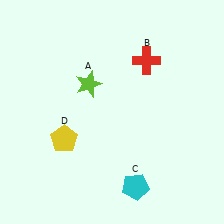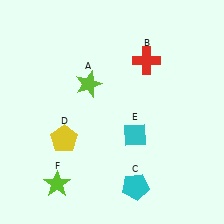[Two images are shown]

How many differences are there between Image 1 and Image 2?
There are 2 differences between the two images.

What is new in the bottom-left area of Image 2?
A lime star (F) was added in the bottom-left area of Image 2.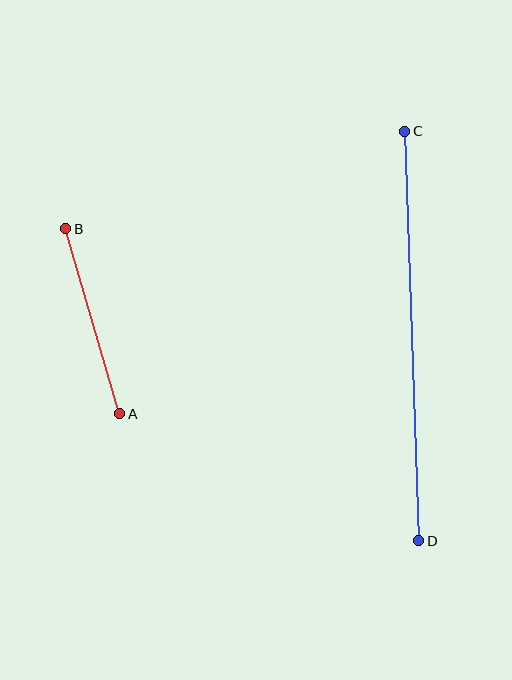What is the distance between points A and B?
The distance is approximately 193 pixels.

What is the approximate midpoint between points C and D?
The midpoint is at approximately (412, 336) pixels.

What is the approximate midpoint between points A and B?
The midpoint is at approximately (93, 321) pixels.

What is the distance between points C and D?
The distance is approximately 409 pixels.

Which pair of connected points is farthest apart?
Points C and D are farthest apart.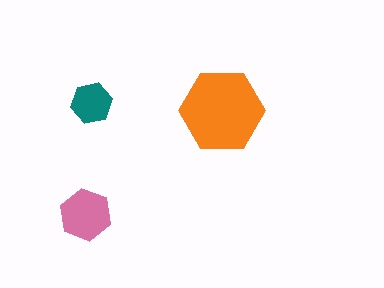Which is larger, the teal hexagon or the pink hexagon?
The pink one.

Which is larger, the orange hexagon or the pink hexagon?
The orange one.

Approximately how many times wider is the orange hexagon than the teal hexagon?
About 2 times wider.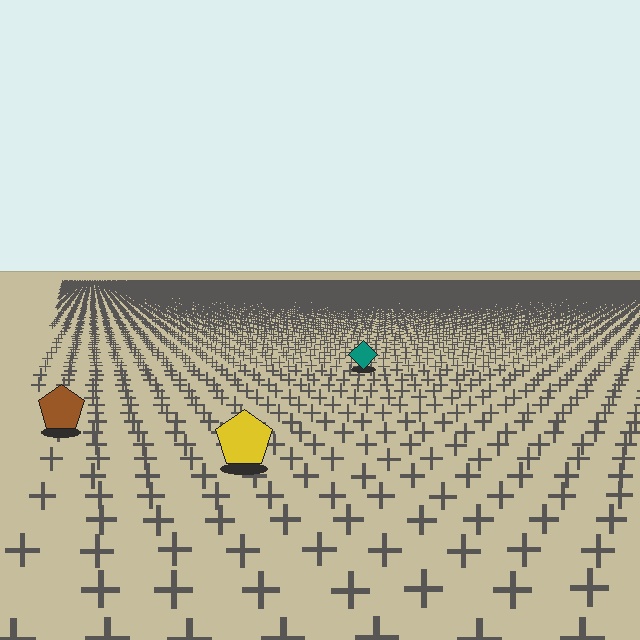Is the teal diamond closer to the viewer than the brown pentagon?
No. The brown pentagon is closer — you can tell from the texture gradient: the ground texture is coarser near it.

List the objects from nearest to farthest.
From nearest to farthest: the yellow pentagon, the brown pentagon, the teal diamond.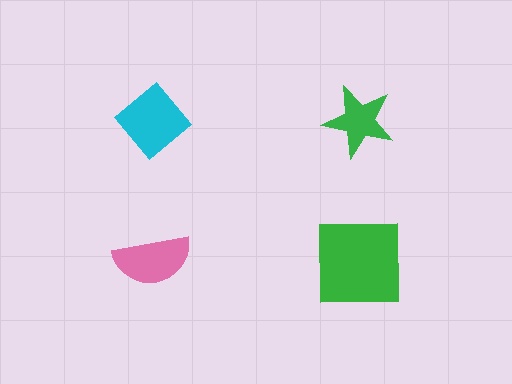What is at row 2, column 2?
A green square.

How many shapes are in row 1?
2 shapes.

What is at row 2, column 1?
A pink semicircle.